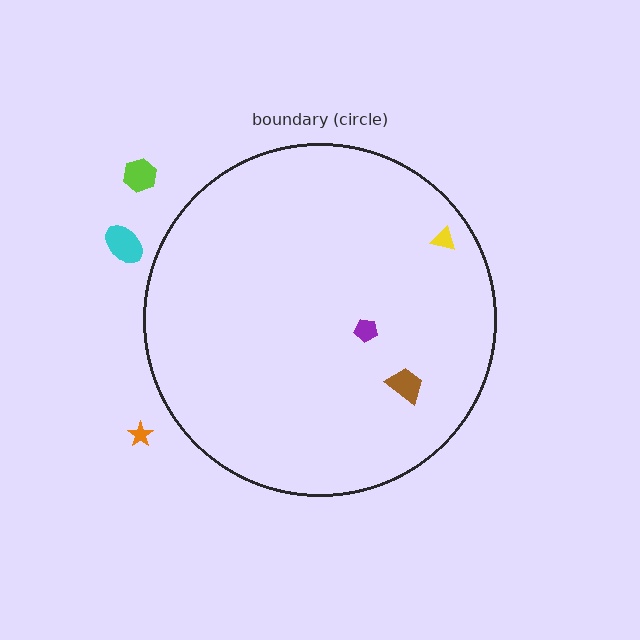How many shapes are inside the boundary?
3 inside, 3 outside.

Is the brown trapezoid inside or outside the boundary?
Inside.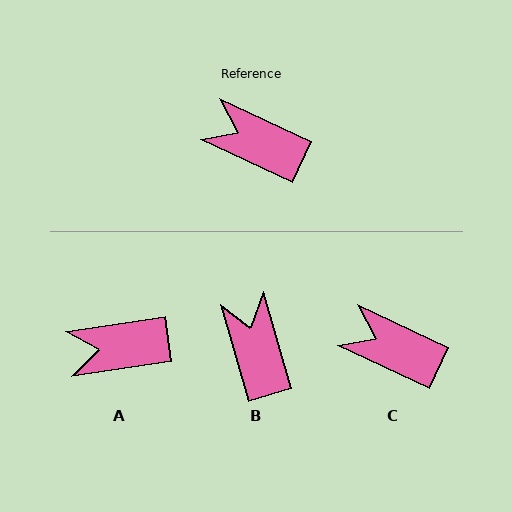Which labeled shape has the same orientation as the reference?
C.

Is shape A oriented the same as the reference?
No, it is off by about 33 degrees.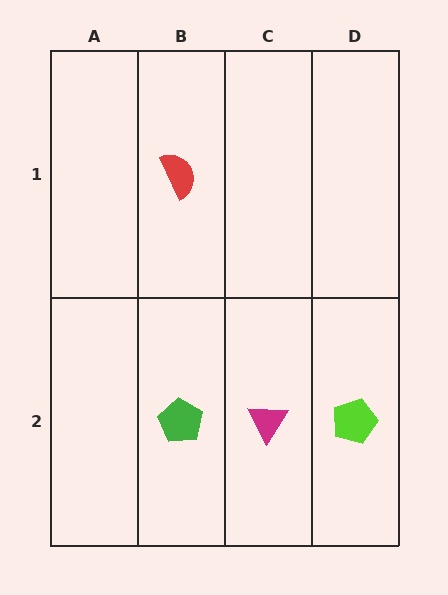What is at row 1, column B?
A red semicircle.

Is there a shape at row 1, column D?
No, that cell is empty.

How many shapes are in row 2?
3 shapes.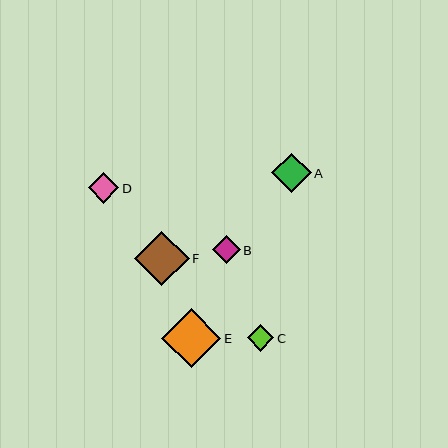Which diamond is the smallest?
Diamond C is the smallest with a size of approximately 27 pixels.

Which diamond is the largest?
Diamond E is the largest with a size of approximately 59 pixels.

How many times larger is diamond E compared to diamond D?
Diamond E is approximately 1.9 times the size of diamond D.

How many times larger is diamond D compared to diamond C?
Diamond D is approximately 1.1 times the size of diamond C.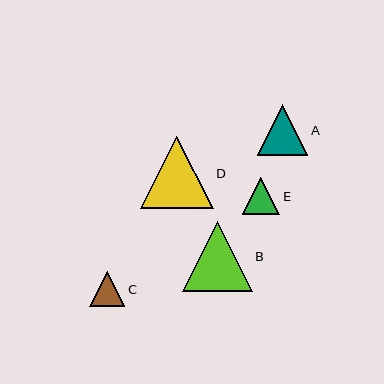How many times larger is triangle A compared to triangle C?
Triangle A is approximately 1.4 times the size of triangle C.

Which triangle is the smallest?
Triangle C is the smallest with a size of approximately 36 pixels.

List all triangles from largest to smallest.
From largest to smallest: D, B, A, E, C.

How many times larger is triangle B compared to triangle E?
Triangle B is approximately 1.9 times the size of triangle E.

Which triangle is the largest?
Triangle D is the largest with a size of approximately 72 pixels.